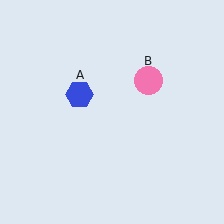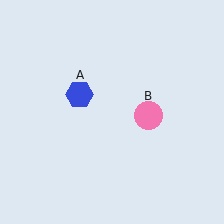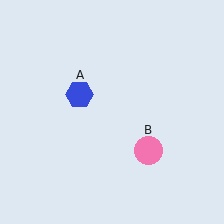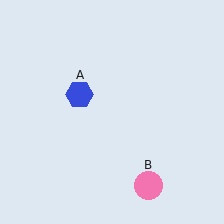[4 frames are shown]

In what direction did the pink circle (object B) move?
The pink circle (object B) moved down.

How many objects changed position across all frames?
1 object changed position: pink circle (object B).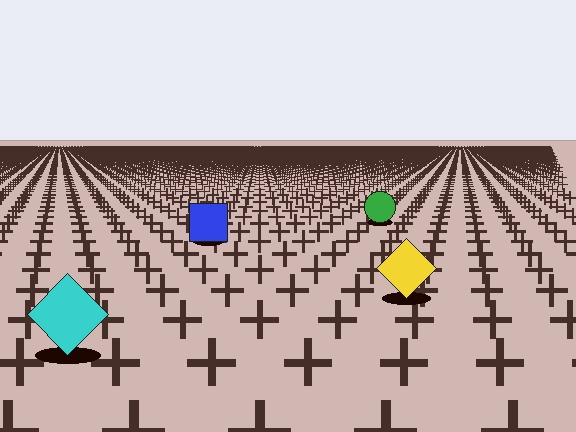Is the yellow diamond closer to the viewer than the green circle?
Yes. The yellow diamond is closer — you can tell from the texture gradient: the ground texture is coarser near it.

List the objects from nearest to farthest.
From nearest to farthest: the cyan diamond, the yellow diamond, the blue square, the green circle.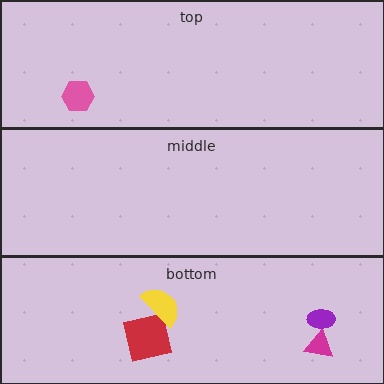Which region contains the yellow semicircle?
The bottom region.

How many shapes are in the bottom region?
4.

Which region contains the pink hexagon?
The top region.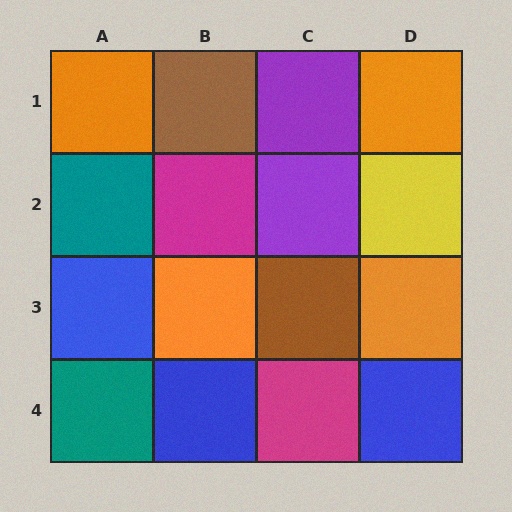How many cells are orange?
4 cells are orange.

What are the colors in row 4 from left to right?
Teal, blue, magenta, blue.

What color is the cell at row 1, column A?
Orange.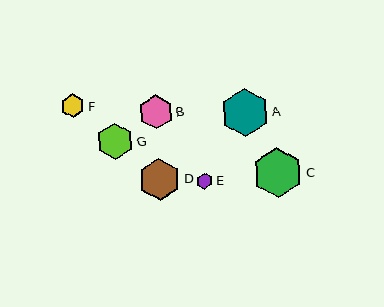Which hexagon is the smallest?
Hexagon E is the smallest with a size of approximately 16 pixels.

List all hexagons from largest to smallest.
From largest to smallest: C, A, D, G, B, F, E.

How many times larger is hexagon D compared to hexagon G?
Hexagon D is approximately 1.1 times the size of hexagon G.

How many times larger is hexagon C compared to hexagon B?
Hexagon C is approximately 1.5 times the size of hexagon B.